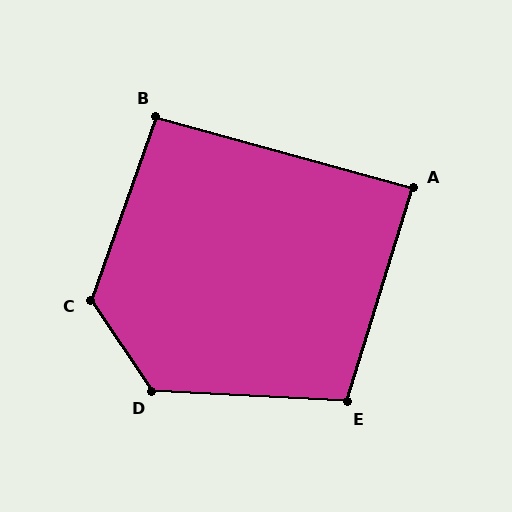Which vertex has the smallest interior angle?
A, at approximately 88 degrees.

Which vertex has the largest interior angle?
C, at approximately 127 degrees.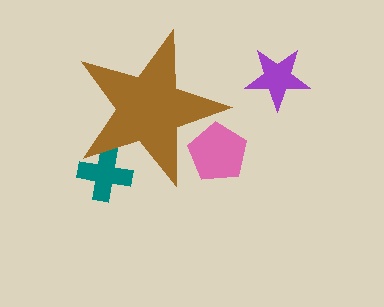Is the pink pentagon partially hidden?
Yes, the pink pentagon is partially hidden behind the brown star.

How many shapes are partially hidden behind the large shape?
2 shapes are partially hidden.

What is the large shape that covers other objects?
A brown star.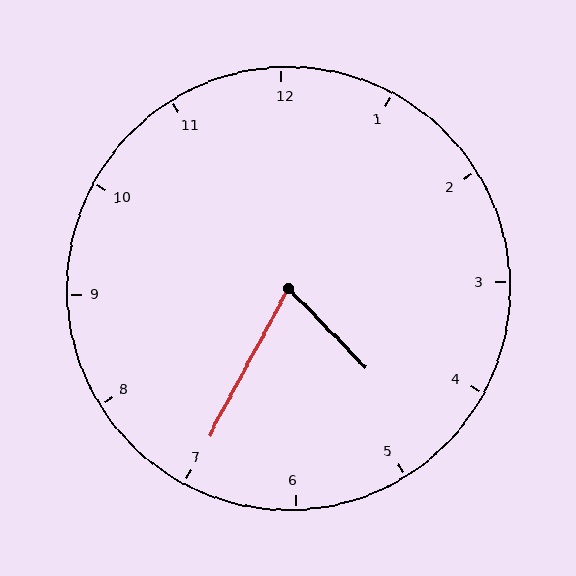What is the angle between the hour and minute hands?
Approximately 72 degrees.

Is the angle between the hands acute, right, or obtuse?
It is acute.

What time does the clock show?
4:35.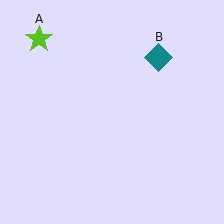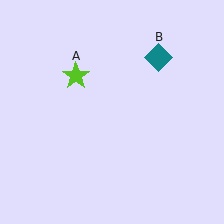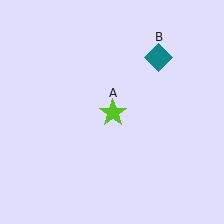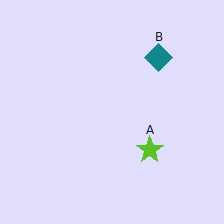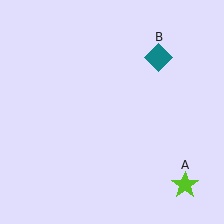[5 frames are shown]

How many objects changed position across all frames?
1 object changed position: lime star (object A).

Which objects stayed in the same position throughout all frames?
Teal diamond (object B) remained stationary.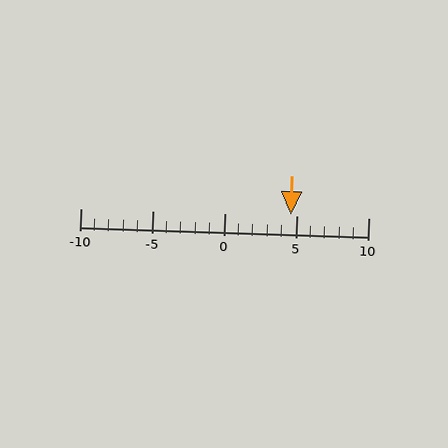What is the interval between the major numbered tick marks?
The major tick marks are spaced 5 units apart.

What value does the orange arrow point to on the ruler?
The orange arrow points to approximately 5.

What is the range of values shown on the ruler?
The ruler shows values from -10 to 10.